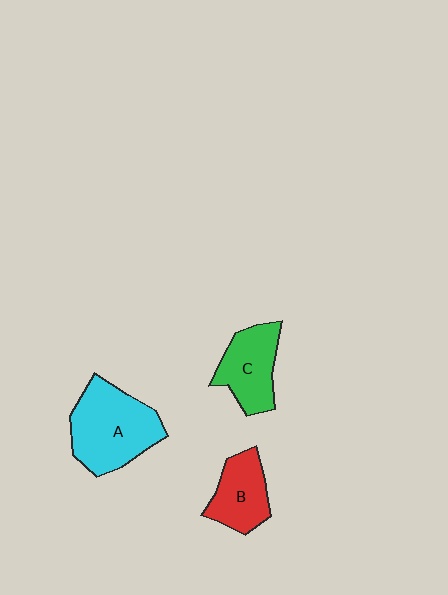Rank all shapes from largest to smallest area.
From largest to smallest: A (cyan), C (green), B (red).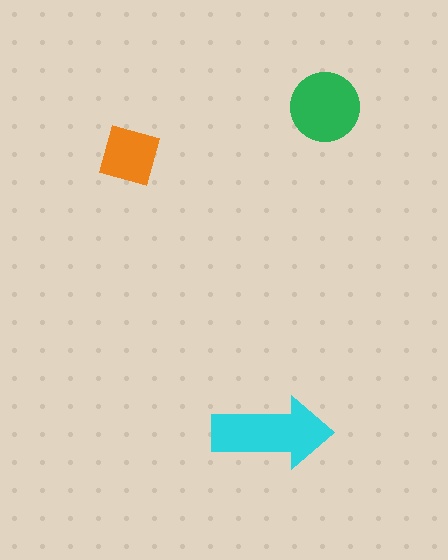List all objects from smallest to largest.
The orange square, the green circle, the cyan arrow.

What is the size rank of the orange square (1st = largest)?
3rd.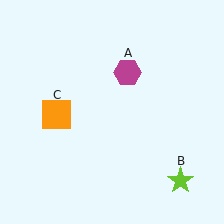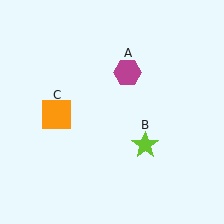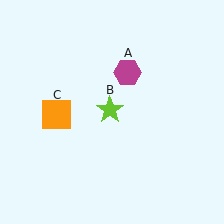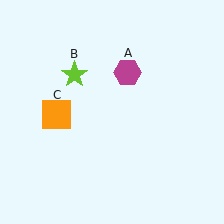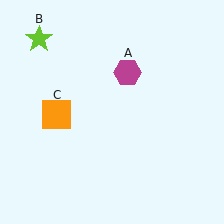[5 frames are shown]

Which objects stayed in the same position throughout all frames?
Magenta hexagon (object A) and orange square (object C) remained stationary.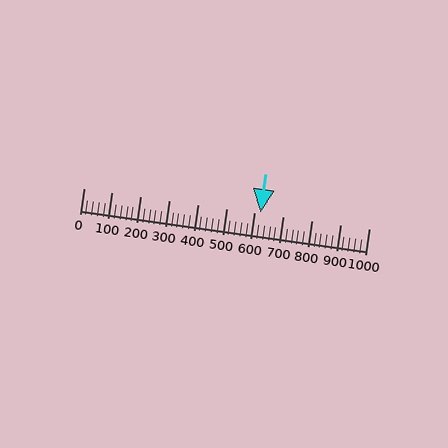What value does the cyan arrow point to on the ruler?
The cyan arrow points to approximately 618.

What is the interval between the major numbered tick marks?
The major tick marks are spaced 100 units apart.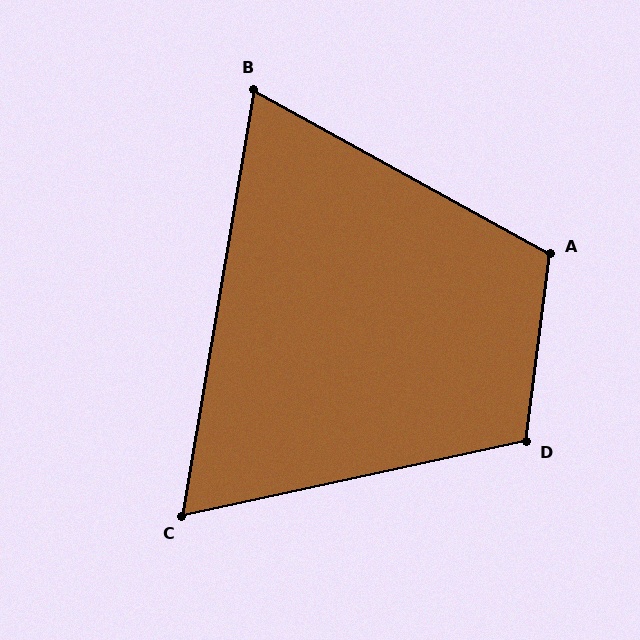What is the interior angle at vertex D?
Approximately 109 degrees (obtuse).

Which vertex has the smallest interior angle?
C, at approximately 68 degrees.